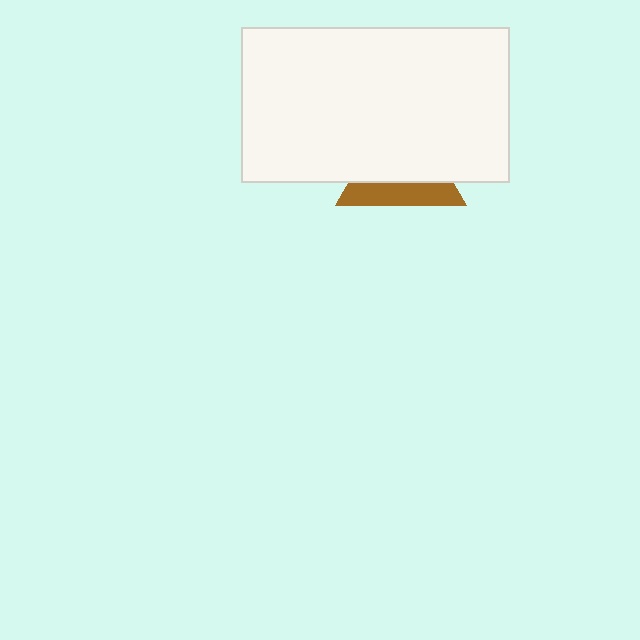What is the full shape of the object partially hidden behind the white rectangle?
The partially hidden object is a brown triangle.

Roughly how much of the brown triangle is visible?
A small part of it is visible (roughly 35%).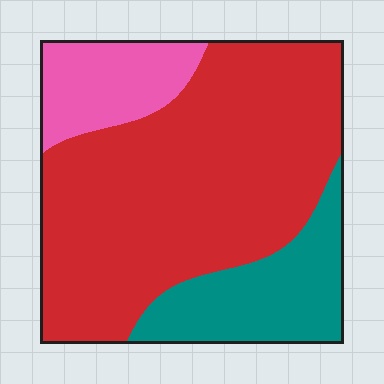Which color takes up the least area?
Pink, at roughly 15%.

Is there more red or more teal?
Red.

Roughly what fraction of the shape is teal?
Teal takes up about one fifth (1/5) of the shape.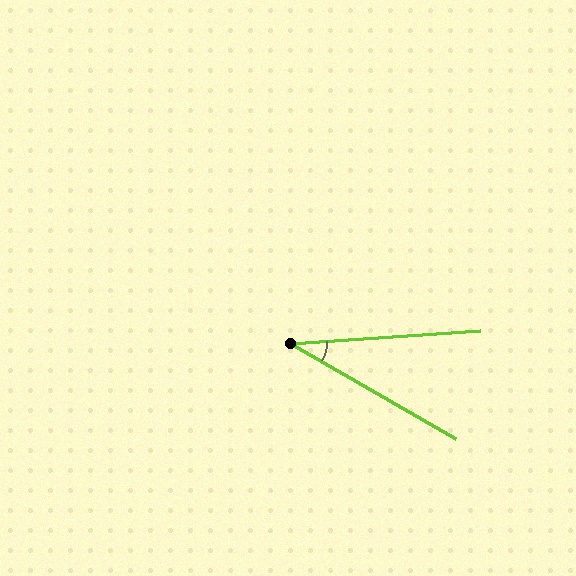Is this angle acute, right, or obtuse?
It is acute.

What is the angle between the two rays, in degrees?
Approximately 34 degrees.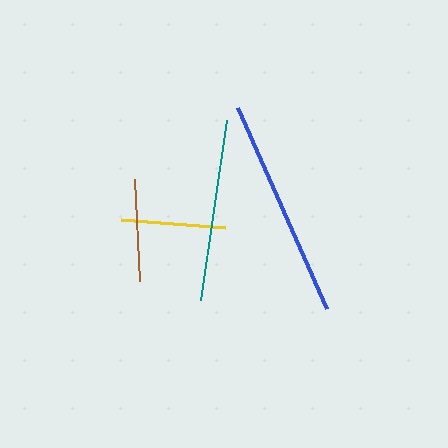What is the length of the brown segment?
The brown segment is approximately 102 pixels long.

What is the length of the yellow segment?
The yellow segment is approximately 104 pixels long.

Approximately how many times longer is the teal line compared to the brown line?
The teal line is approximately 1.8 times the length of the brown line.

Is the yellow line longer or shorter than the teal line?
The teal line is longer than the yellow line.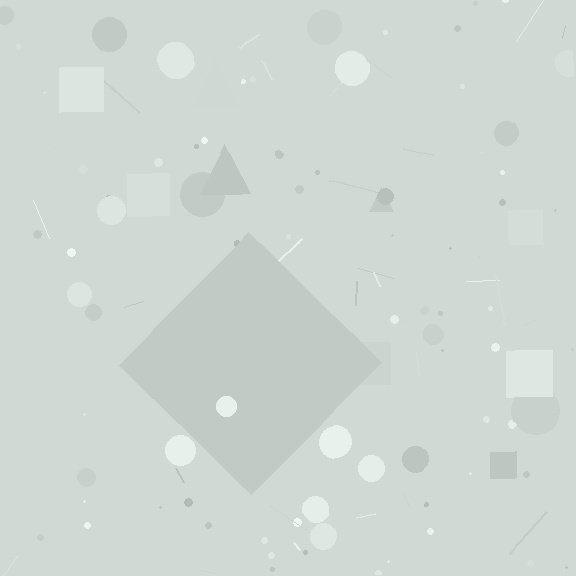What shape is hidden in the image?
A diamond is hidden in the image.